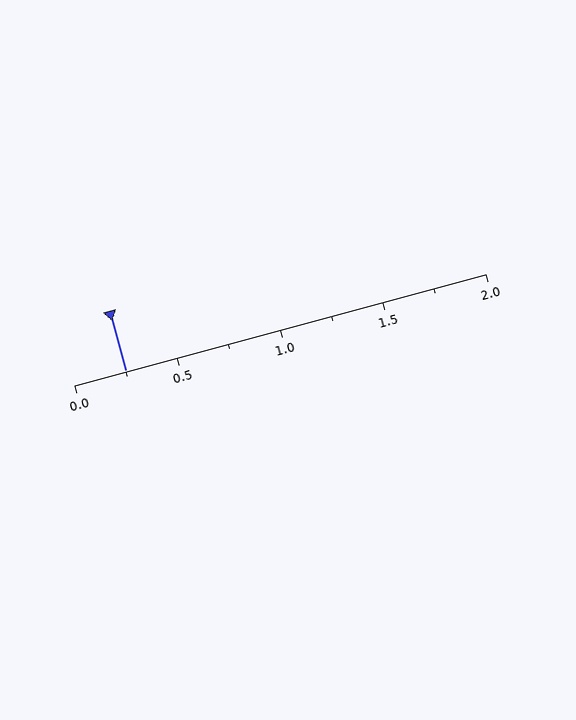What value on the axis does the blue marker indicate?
The marker indicates approximately 0.25.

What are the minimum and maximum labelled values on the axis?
The axis runs from 0.0 to 2.0.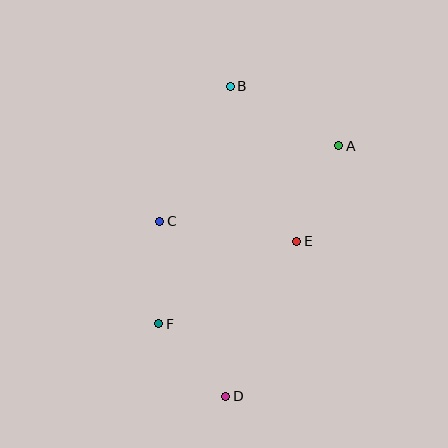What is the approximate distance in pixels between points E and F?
The distance between E and F is approximately 161 pixels.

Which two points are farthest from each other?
Points B and D are farthest from each other.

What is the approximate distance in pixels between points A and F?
The distance between A and F is approximately 253 pixels.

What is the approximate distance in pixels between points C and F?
The distance between C and F is approximately 102 pixels.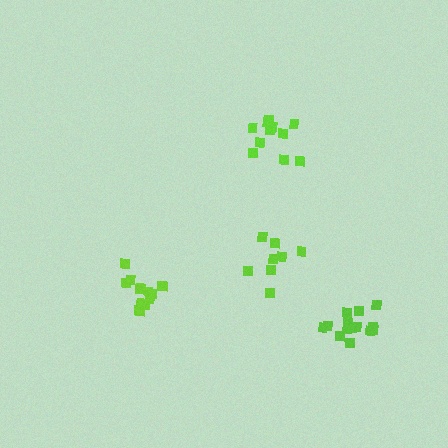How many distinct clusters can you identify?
There are 4 distinct clusters.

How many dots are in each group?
Group 1: 14 dots, Group 2: 12 dots, Group 3: 8 dots, Group 4: 14 dots (48 total).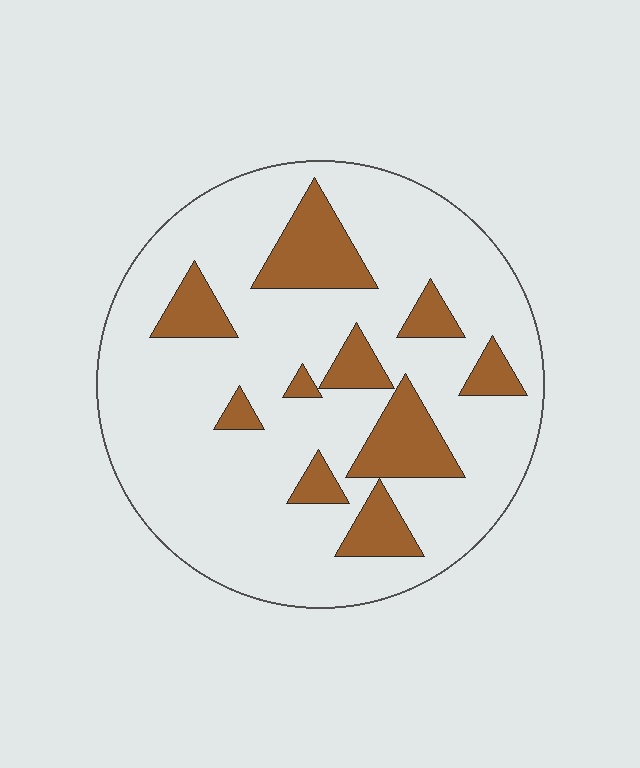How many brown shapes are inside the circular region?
10.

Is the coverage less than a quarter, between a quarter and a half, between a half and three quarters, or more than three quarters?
Less than a quarter.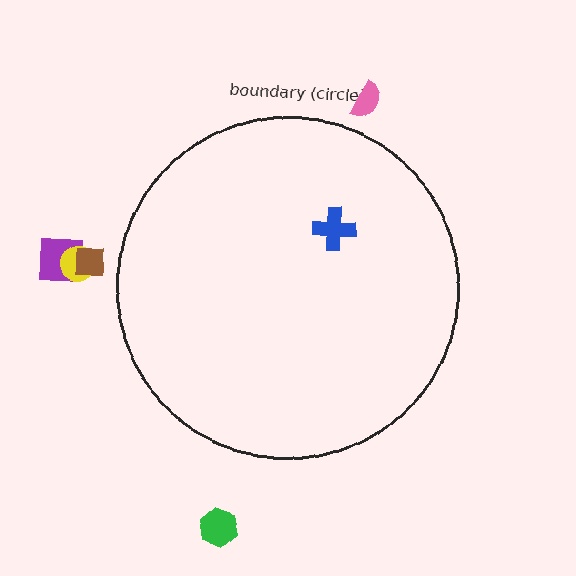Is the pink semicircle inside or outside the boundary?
Outside.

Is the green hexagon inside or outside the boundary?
Outside.